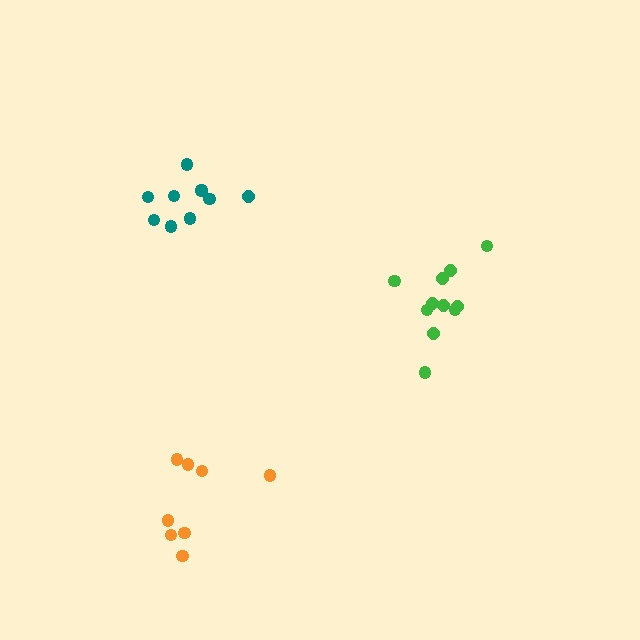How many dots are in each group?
Group 1: 11 dots, Group 2: 10 dots, Group 3: 8 dots (29 total).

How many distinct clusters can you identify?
There are 3 distinct clusters.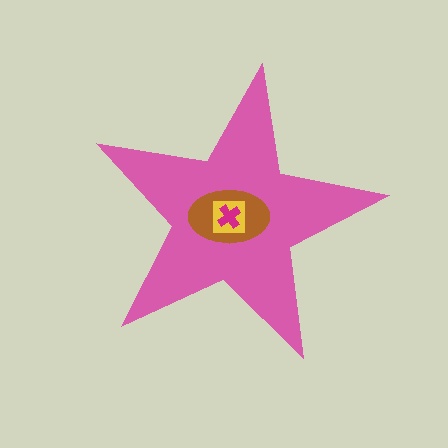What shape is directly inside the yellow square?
The magenta cross.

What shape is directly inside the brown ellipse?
The yellow square.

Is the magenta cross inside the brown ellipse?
Yes.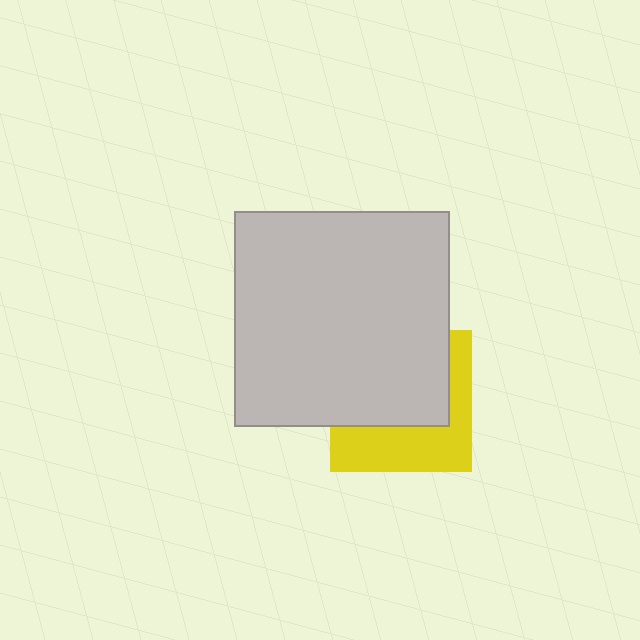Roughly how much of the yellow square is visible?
A small part of it is visible (roughly 42%).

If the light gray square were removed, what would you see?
You would see the complete yellow square.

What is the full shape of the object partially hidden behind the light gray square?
The partially hidden object is a yellow square.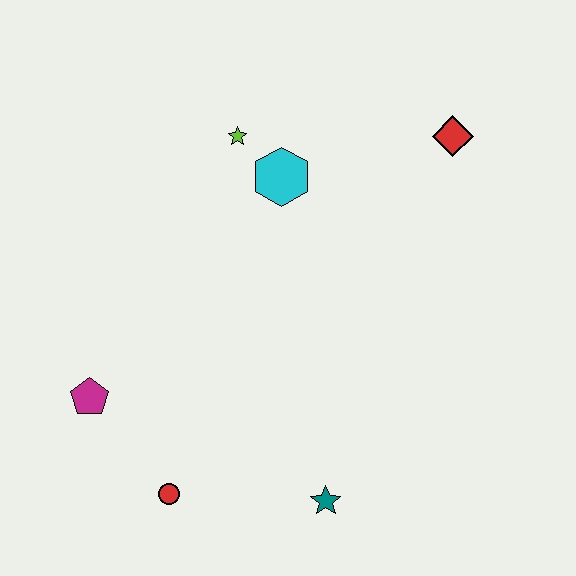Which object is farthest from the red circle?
The red diamond is farthest from the red circle.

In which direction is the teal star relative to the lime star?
The teal star is below the lime star.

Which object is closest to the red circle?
The magenta pentagon is closest to the red circle.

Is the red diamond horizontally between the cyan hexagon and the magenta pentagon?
No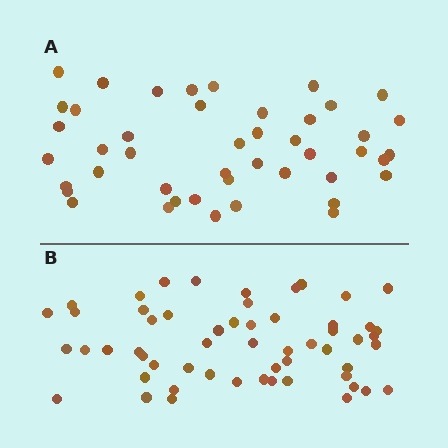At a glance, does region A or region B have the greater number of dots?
Region B (the bottom region) has more dots.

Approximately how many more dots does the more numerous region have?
Region B has roughly 12 or so more dots than region A.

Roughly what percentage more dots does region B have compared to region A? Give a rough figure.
About 25% more.